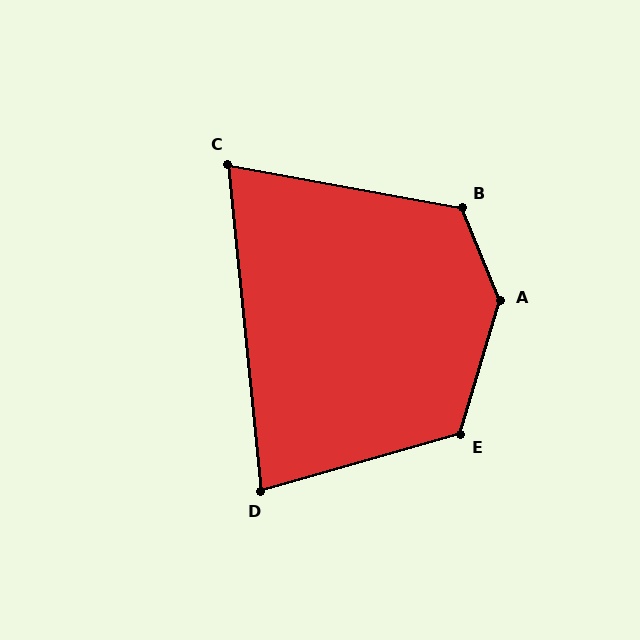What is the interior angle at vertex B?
Approximately 123 degrees (obtuse).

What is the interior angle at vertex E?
Approximately 122 degrees (obtuse).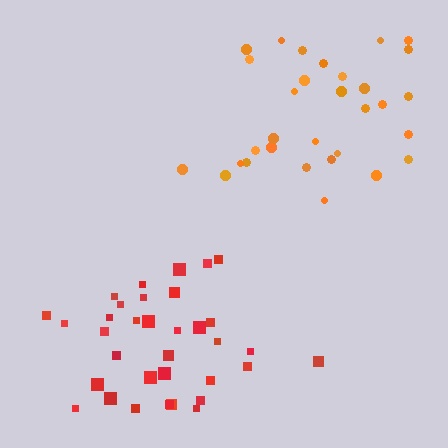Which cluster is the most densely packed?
Red.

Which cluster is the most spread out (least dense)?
Orange.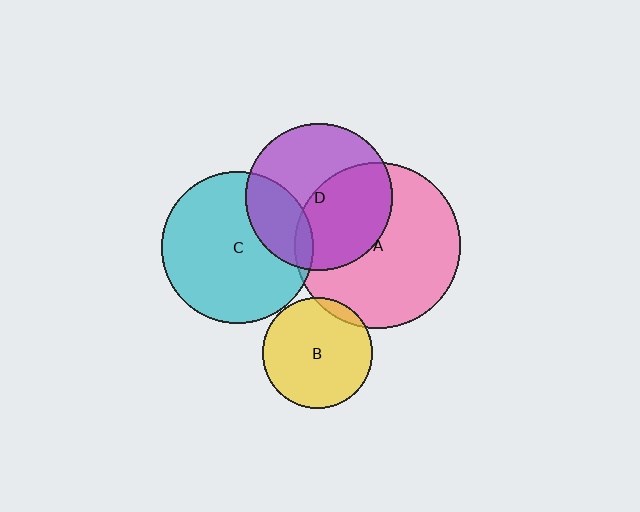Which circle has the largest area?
Circle A (pink).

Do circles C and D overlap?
Yes.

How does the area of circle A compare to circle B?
Approximately 2.3 times.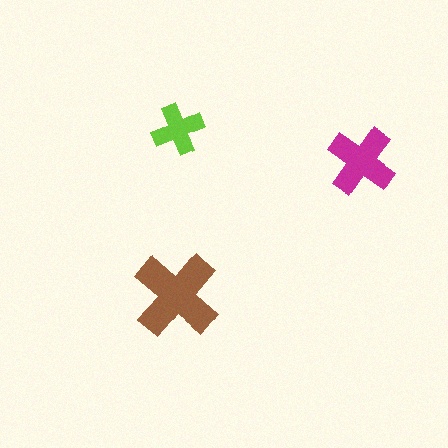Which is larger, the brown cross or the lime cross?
The brown one.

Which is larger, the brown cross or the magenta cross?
The brown one.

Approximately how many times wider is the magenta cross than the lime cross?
About 1.5 times wider.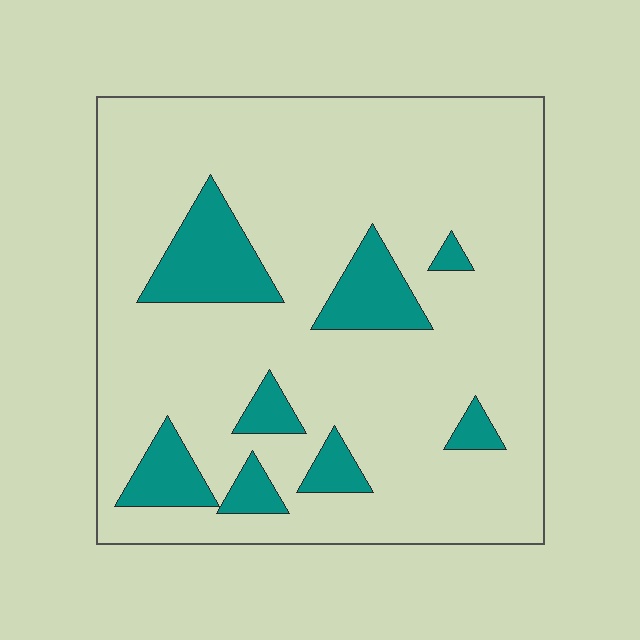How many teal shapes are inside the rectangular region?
8.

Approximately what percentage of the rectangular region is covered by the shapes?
Approximately 15%.